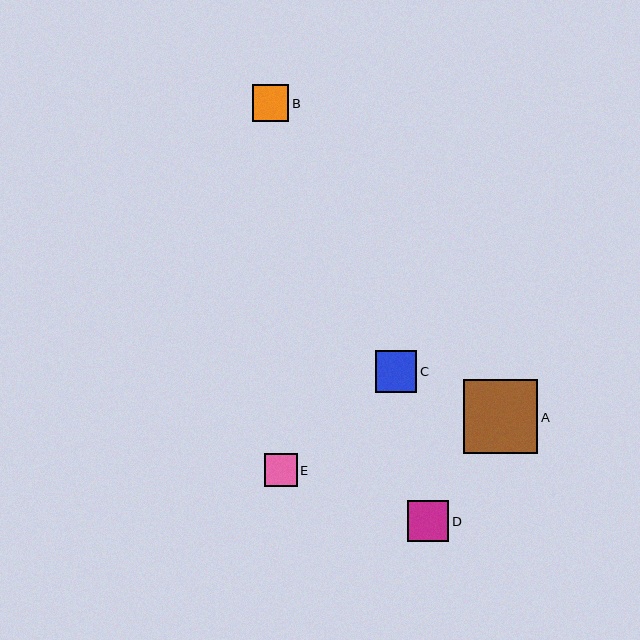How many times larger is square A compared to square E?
Square A is approximately 2.3 times the size of square E.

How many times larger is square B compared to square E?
Square B is approximately 1.1 times the size of square E.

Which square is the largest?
Square A is the largest with a size of approximately 74 pixels.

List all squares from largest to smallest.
From largest to smallest: A, D, C, B, E.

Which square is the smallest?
Square E is the smallest with a size of approximately 33 pixels.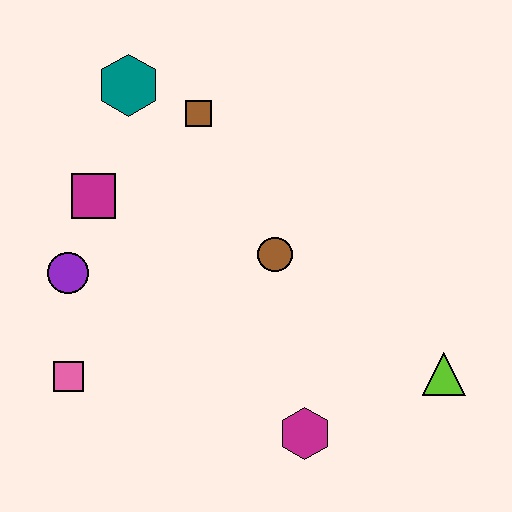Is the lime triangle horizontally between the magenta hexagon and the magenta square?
No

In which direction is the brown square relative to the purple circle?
The brown square is above the purple circle.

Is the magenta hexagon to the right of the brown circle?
Yes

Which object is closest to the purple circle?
The magenta square is closest to the purple circle.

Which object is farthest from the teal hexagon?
The lime triangle is farthest from the teal hexagon.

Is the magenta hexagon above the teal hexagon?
No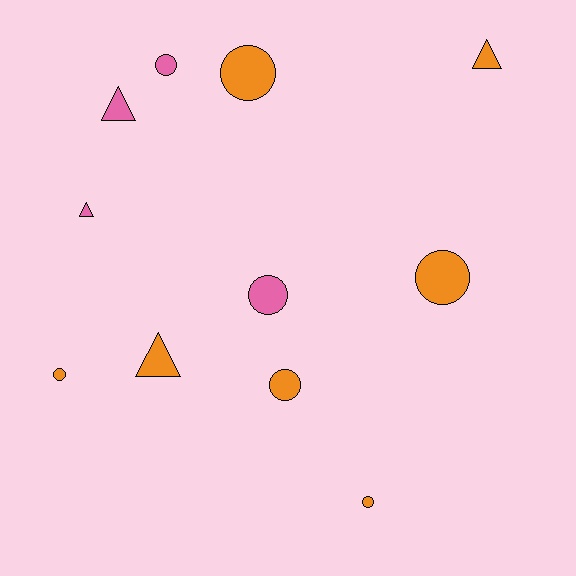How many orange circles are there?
There are 5 orange circles.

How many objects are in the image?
There are 11 objects.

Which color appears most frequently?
Orange, with 7 objects.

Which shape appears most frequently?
Circle, with 7 objects.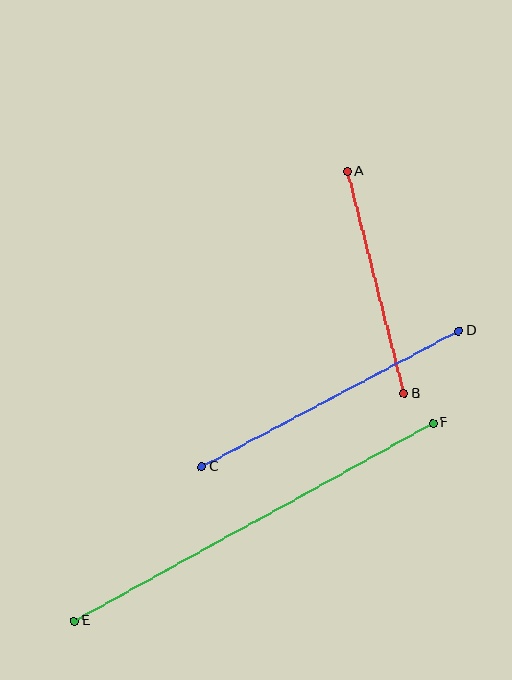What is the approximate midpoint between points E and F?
The midpoint is at approximately (254, 522) pixels.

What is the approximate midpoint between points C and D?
The midpoint is at approximately (330, 399) pixels.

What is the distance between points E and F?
The distance is approximately 410 pixels.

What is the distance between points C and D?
The distance is approximately 290 pixels.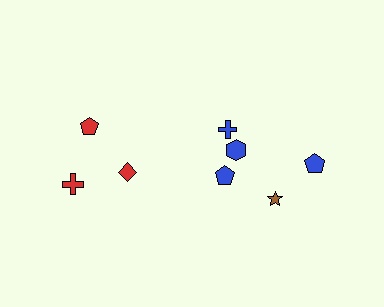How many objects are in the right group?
There are 5 objects.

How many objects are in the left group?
There are 3 objects.